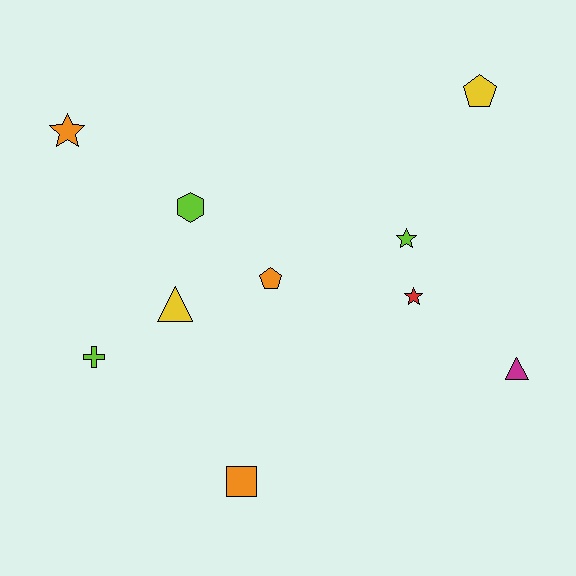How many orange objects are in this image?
There are 3 orange objects.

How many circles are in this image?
There are no circles.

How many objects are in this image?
There are 10 objects.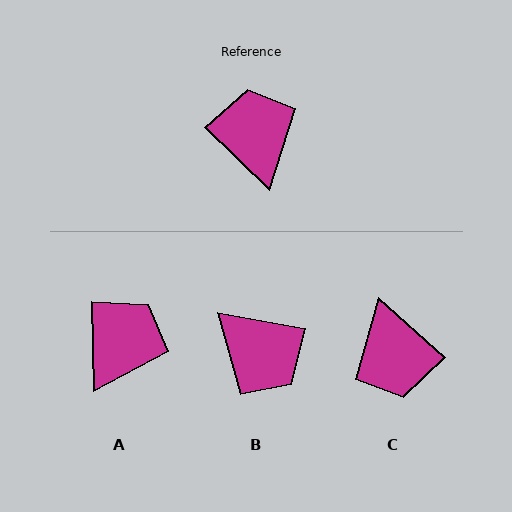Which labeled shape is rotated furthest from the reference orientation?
C, about 178 degrees away.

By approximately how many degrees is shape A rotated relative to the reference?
Approximately 45 degrees clockwise.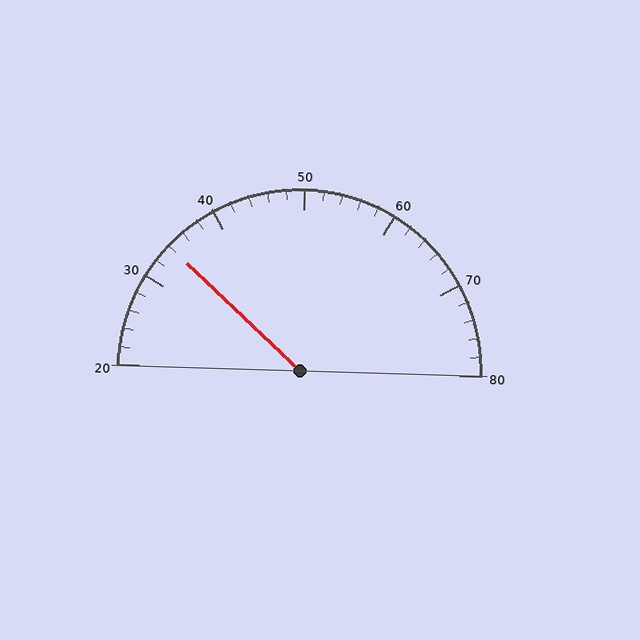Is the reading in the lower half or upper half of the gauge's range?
The reading is in the lower half of the range (20 to 80).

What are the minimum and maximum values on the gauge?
The gauge ranges from 20 to 80.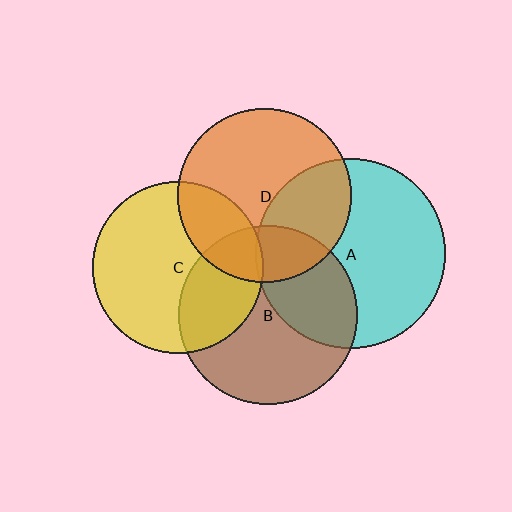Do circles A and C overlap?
Yes.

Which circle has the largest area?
Circle A (cyan).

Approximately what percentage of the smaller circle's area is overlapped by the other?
Approximately 5%.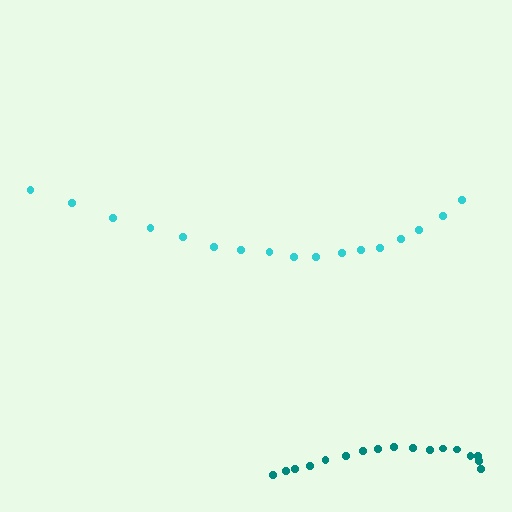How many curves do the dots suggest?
There are 2 distinct paths.